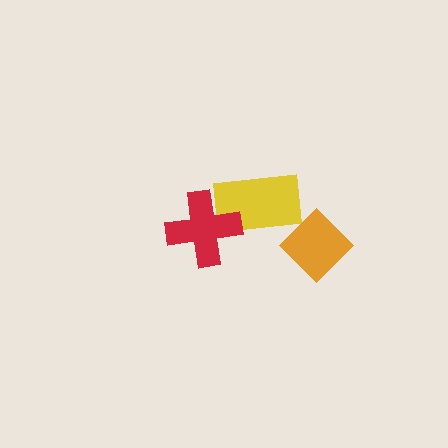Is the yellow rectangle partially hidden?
Yes, it is partially covered by another shape.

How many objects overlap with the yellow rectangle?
1 object overlaps with the yellow rectangle.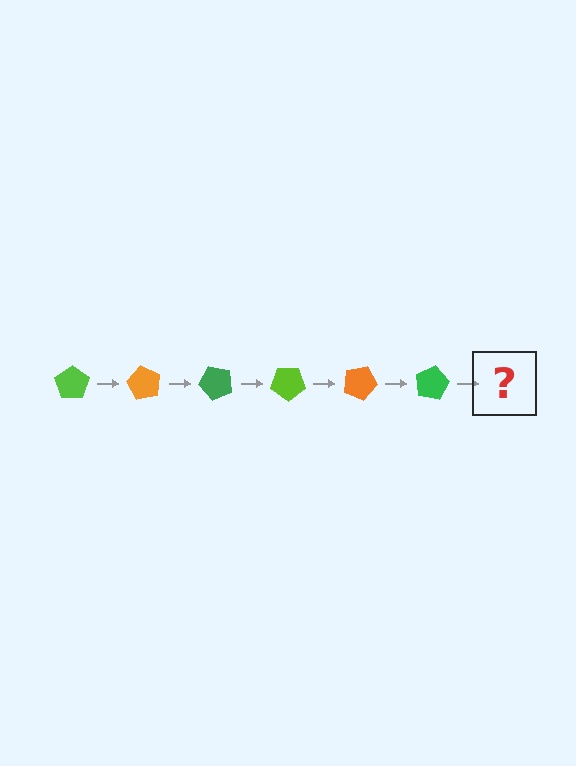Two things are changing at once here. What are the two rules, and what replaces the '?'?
The two rules are that it rotates 60 degrees each step and the color cycles through lime, orange, and green. The '?' should be a lime pentagon, rotated 360 degrees from the start.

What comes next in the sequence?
The next element should be a lime pentagon, rotated 360 degrees from the start.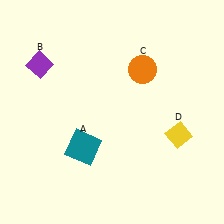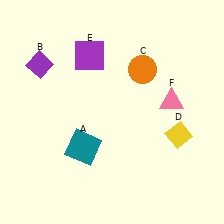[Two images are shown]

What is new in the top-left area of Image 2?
A purple square (E) was added in the top-left area of Image 2.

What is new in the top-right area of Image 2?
A pink triangle (F) was added in the top-right area of Image 2.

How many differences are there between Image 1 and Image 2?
There are 2 differences between the two images.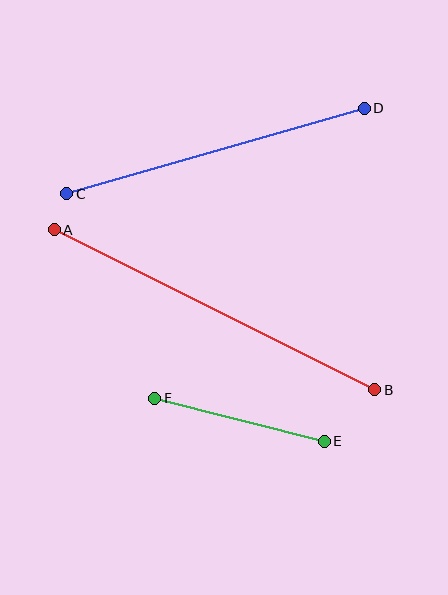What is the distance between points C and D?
The distance is approximately 310 pixels.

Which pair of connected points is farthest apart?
Points A and B are farthest apart.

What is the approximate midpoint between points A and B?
The midpoint is at approximately (214, 310) pixels.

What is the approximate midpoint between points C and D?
The midpoint is at approximately (215, 151) pixels.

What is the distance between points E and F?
The distance is approximately 175 pixels.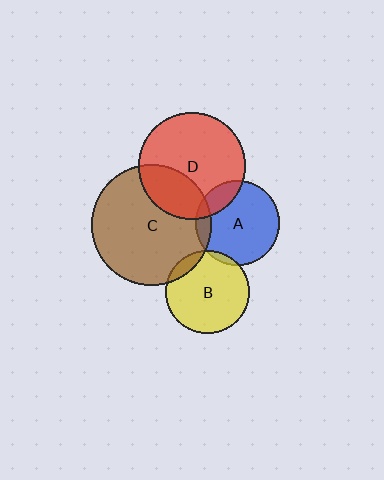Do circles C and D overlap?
Yes.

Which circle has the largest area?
Circle C (brown).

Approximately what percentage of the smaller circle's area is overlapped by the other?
Approximately 30%.